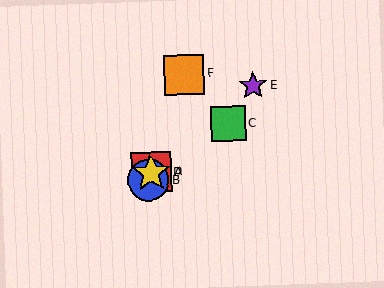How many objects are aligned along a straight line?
4 objects (A, B, D, F) are aligned along a straight line.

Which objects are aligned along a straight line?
Objects A, B, D, F are aligned along a straight line.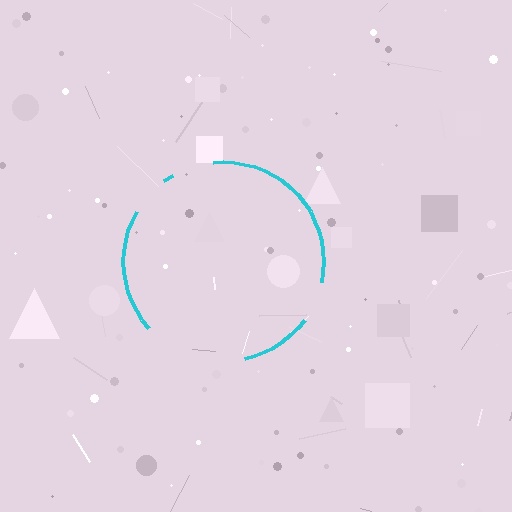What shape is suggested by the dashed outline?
The dashed outline suggests a circle.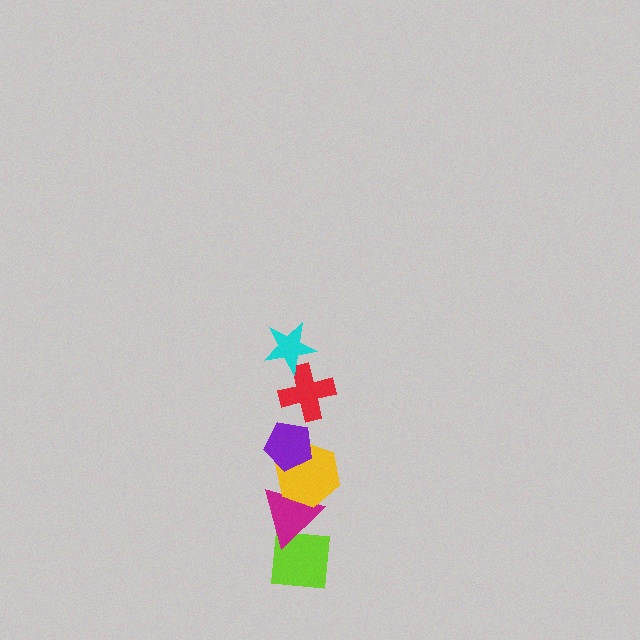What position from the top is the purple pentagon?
The purple pentagon is 3rd from the top.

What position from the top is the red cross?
The red cross is 2nd from the top.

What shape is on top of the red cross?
The cyan star is on top of the red cross.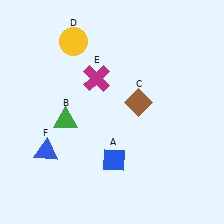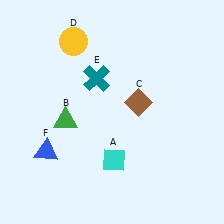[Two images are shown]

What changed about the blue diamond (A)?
In Image 1, A is blue. In Image 2, it changed to cyan.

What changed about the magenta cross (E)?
In Image 1, E is magenta. In Image 2, it changed to teal.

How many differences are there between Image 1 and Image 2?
There are 2 differences between the two images.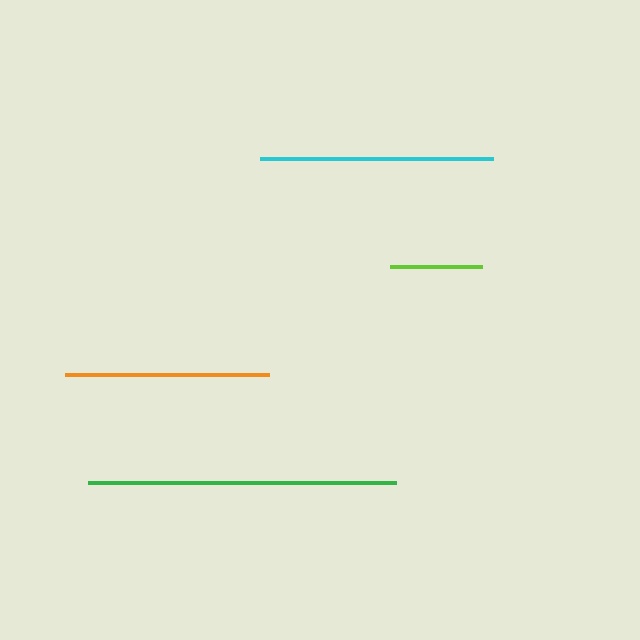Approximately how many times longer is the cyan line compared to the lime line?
The cyan line is approximately 2.5 times the length of the lime line.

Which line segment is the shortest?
The lime line is the shortest at approximately 92 pixels.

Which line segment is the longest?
The green line is the longest at approximately 309 pixels.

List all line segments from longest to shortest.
From longest to shortest: green, cyan, orange, lime.